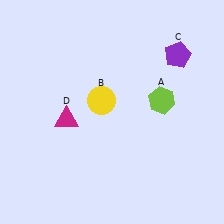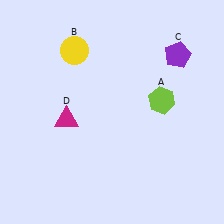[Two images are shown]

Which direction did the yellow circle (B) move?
The yellow circle (B) moved up.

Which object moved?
The yellow circle (B) moved up.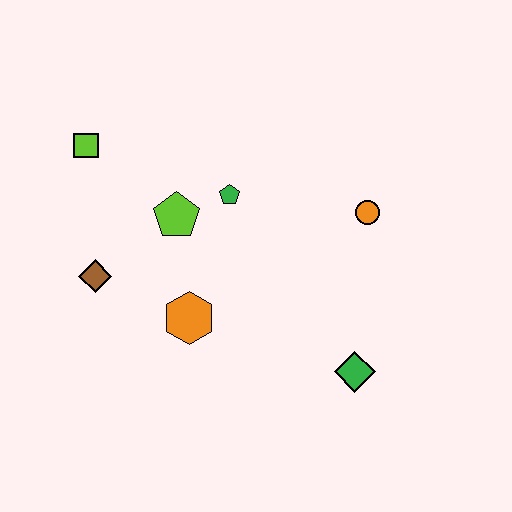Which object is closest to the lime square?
The lime pentagon is closest to the lime square.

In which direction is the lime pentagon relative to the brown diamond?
The lime pentagon is to the right of the brown diamond.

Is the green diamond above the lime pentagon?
No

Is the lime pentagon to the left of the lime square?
No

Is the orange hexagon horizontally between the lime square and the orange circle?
Yes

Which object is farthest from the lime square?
The green diamond is farthest from the lime square.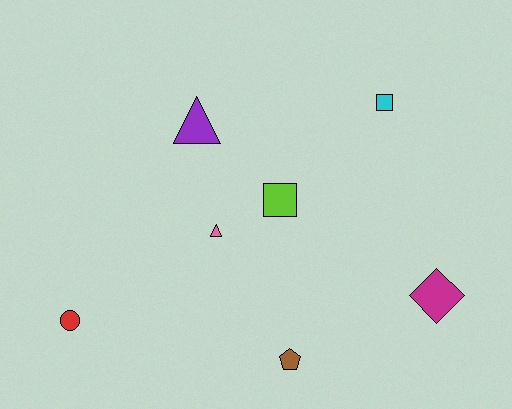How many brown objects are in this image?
There is 1 brown object.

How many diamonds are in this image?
There is 1 diamond.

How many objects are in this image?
There are 7 objects.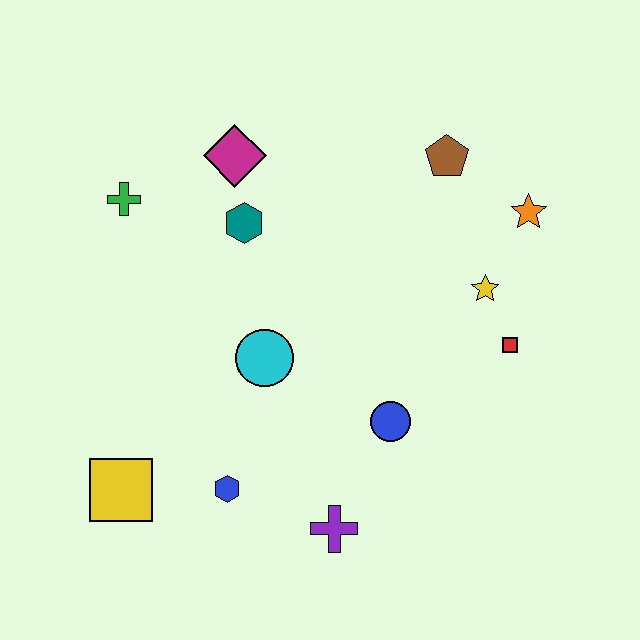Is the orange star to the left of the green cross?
No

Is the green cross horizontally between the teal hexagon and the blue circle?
No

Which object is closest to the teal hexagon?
The magenta diamond is closest to the teal hexagon.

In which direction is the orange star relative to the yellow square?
The orange star is to the right of the yellow square.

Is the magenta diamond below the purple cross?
No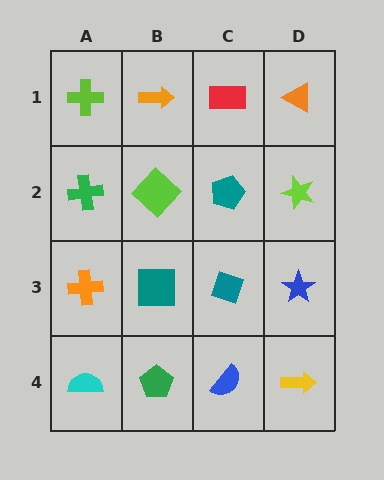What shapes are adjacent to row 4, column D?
A blue star (row 3, column D), a blue semicircle (row 4, column C).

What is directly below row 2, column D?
A blue star.